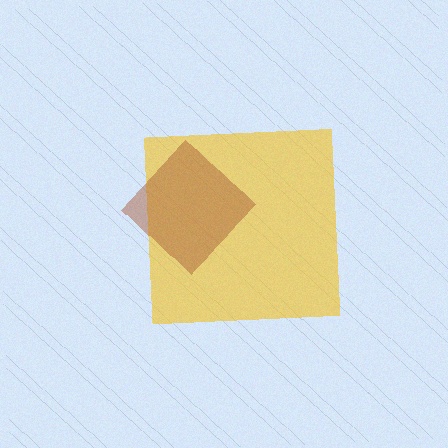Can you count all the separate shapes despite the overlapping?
Yes, there are 2 separate shapes.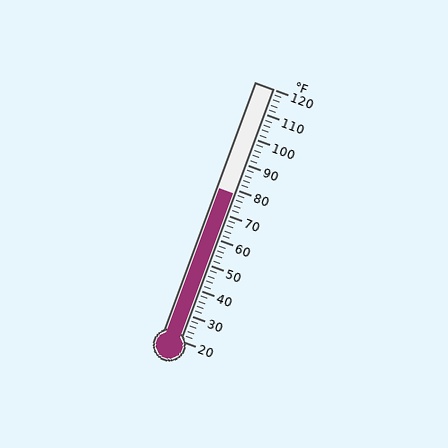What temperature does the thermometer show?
The thermometer shows approximately 78°F.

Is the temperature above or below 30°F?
The temperature is above 30°F.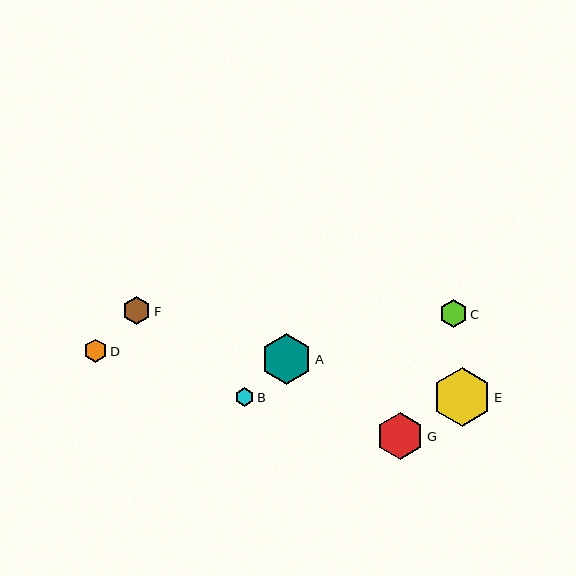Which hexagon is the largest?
Hexagon E is the largest with a size of approximately 58 pixels.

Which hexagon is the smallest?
Hexagon B is the smallest with a size of approximately 19 pixels.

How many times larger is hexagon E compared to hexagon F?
Hexagon E is approximately 2.1 times the size of hexagon F.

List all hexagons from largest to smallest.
From largest to smallest: E, A, G, C, F, D, B.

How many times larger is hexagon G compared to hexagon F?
Hexagon G is approximately 1.7 times the size of hexagon F.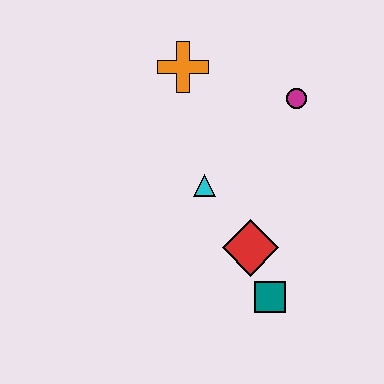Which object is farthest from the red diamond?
The orange cross is farthest from the red diamond.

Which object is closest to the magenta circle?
The orange cross is closest to the magenta circle.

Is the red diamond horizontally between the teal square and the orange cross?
Yes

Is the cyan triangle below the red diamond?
No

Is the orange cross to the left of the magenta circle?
Yes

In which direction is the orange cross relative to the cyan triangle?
The orange cross is above the cyan triangle.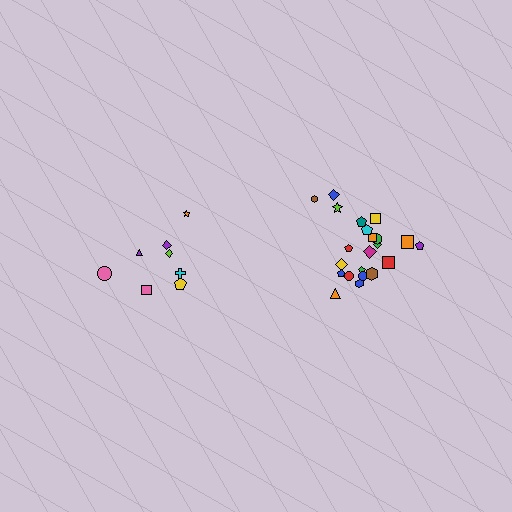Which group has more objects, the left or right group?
The right group.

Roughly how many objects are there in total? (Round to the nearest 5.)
Roughly 30 objects in total.